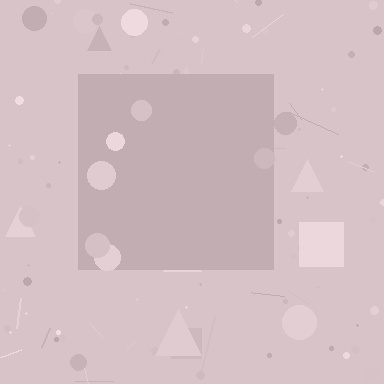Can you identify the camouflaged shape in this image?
The camouflaged shape is a square.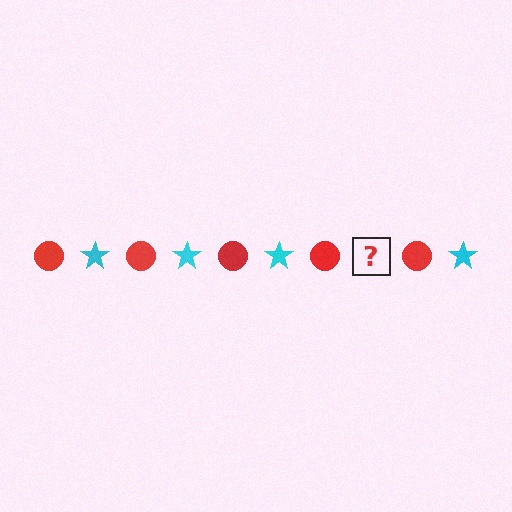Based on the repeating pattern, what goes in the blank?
The blank should be a cyan star.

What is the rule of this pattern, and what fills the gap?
The rule is that the pattern alternates between red circle and cyan star. The gap should be filled with a cyan star.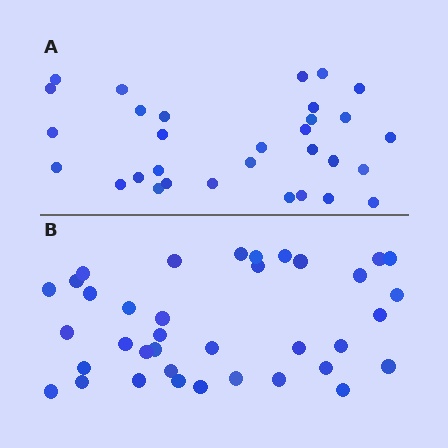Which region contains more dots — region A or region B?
Region B (the bottom region) has more dots.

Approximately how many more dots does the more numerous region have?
Region B has about 6 more dots than region A.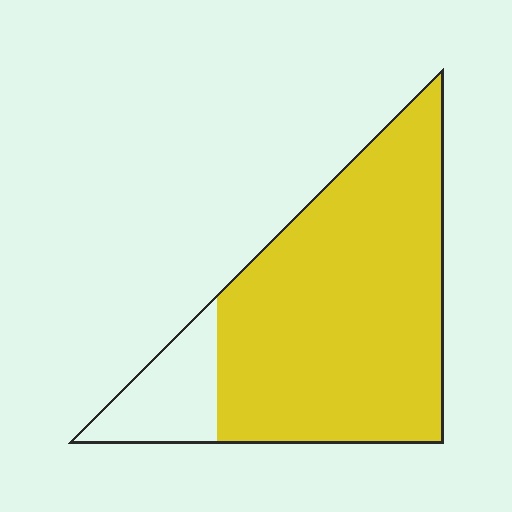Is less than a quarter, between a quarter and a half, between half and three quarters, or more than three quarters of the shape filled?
More than three quarters.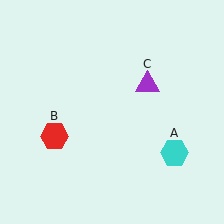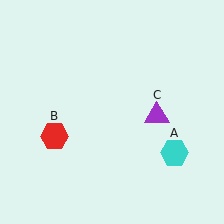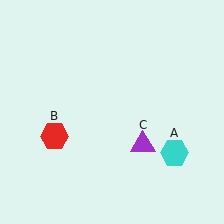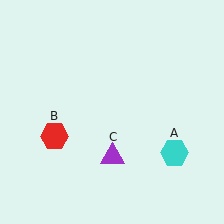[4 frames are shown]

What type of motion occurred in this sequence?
The purple triangle (object C) rotated clockwise around the center of the scene.